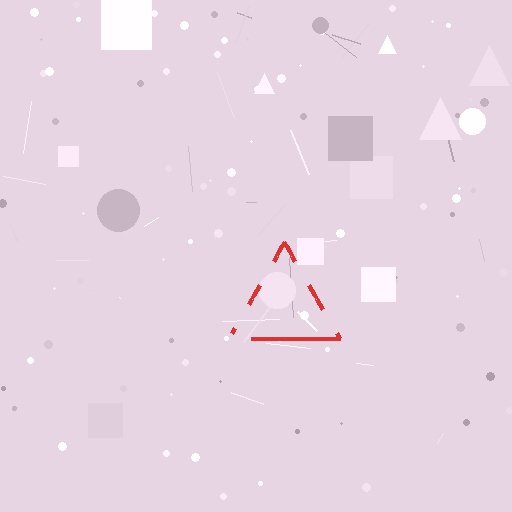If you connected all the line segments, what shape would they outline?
They would outline a triangle.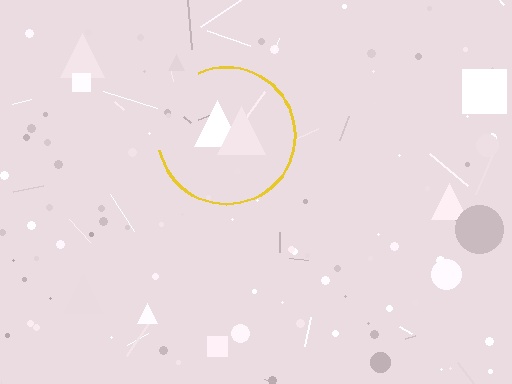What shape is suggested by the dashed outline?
The dashed outline suggests a circle.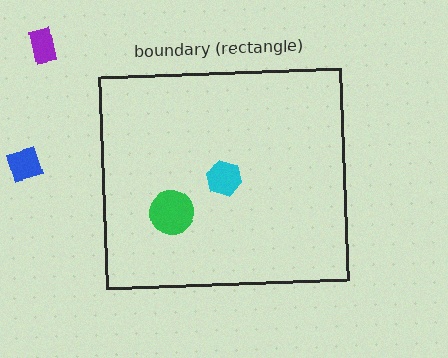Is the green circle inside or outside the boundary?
Inside.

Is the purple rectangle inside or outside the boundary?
Outside.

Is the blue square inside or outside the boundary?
Outside.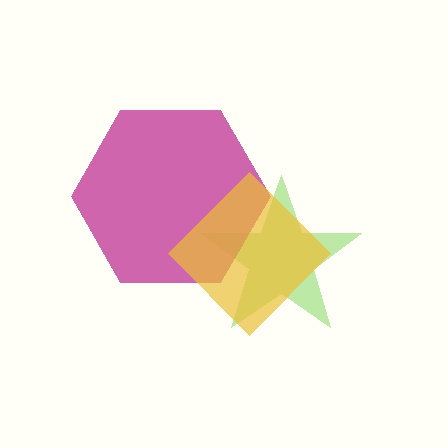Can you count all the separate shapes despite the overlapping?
Yes, there are 3 separate shapes.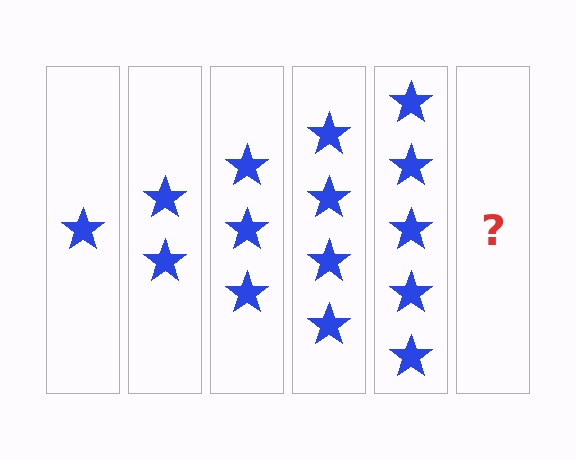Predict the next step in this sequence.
The next step is 6 stars.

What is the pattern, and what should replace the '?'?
The pattern is that each step adds one more star. The '?' should be 6 stars.